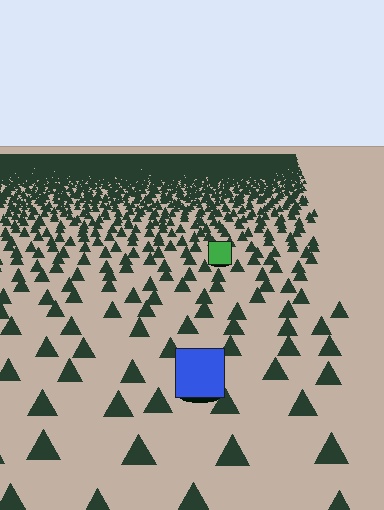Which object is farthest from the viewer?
The green square is farthest from the viewer. It appears smaller and the ground texture around it is denser.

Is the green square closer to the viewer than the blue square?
No. The blue square is closer — you can tell from the texture gradient: the ground texture is coarser near it.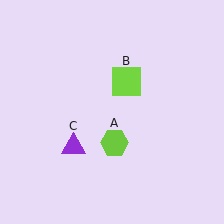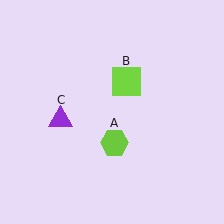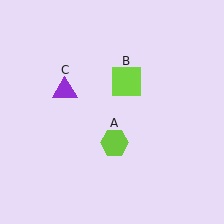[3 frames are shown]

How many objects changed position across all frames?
1 object changed position: purple triangle (object C).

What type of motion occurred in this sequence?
The purple triangle (object C) rotated clockwise around the center of the scene.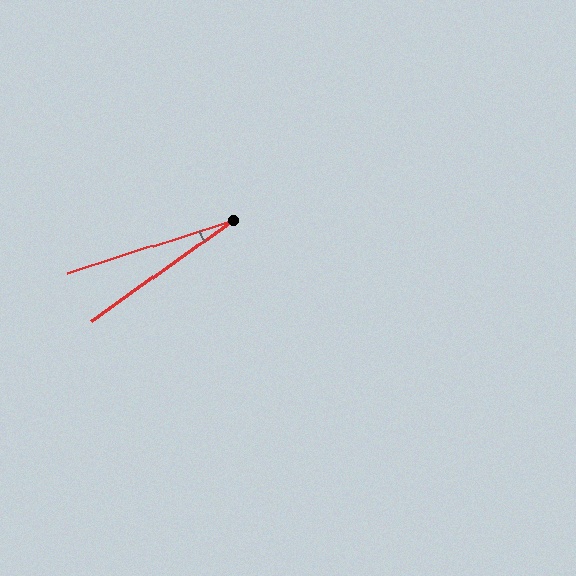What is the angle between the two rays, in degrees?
Approximately 18 degrees.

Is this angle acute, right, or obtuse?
It is acute.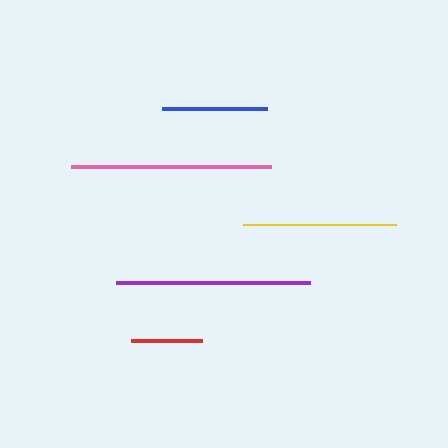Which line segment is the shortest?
The red line is the shortest at approximately 71 pixels.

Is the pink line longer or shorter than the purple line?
The pink line is longer than the purple line.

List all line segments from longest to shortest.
From longest to shortest: pink, purple, yellow, blue, red.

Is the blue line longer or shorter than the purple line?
The purple line is longer than the blue line.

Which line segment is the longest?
The pink line is the longest at approximately 201 pixels.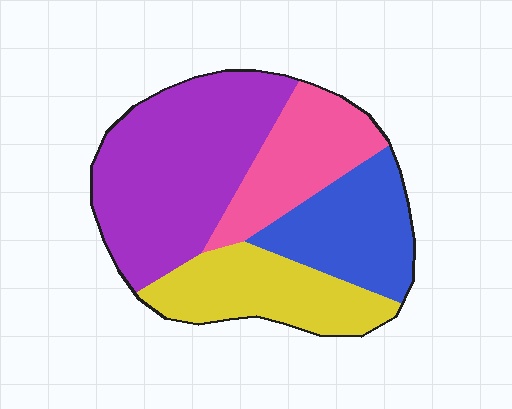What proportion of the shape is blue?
Blue covers 20% of the shape.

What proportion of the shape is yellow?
Yellow takes up about one fifth (1/5) of the shape.